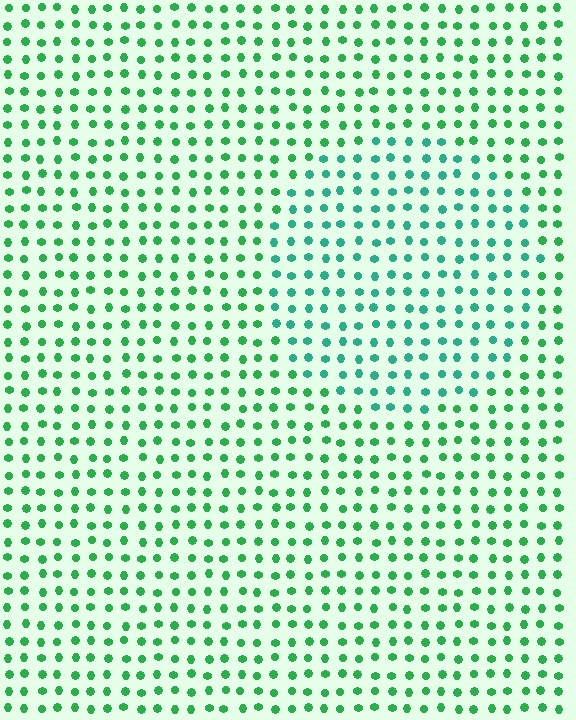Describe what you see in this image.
The image is filled with small green elements in a uniform arrangement. A circle-shaped region is visible where the elements are tinted to a slightly different hue, forming a subtle color boundary.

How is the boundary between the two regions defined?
The boundary is defined purely by a slight shift in hue (about 28 degrees). Spacing, size, and orientation are identical on both sides.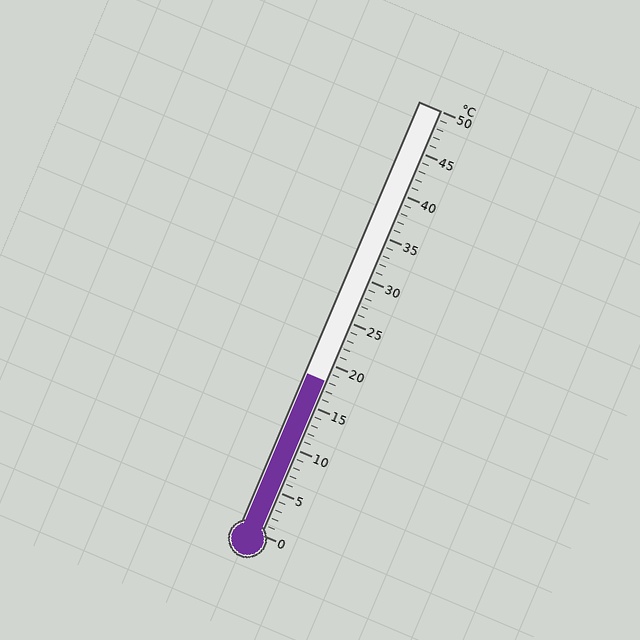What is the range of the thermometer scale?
The thermometer scale ranges from 0°C to 50°C.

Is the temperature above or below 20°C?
The temperature is below 20°C.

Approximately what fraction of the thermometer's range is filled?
The thermometer is filled to approximately 35% of its range.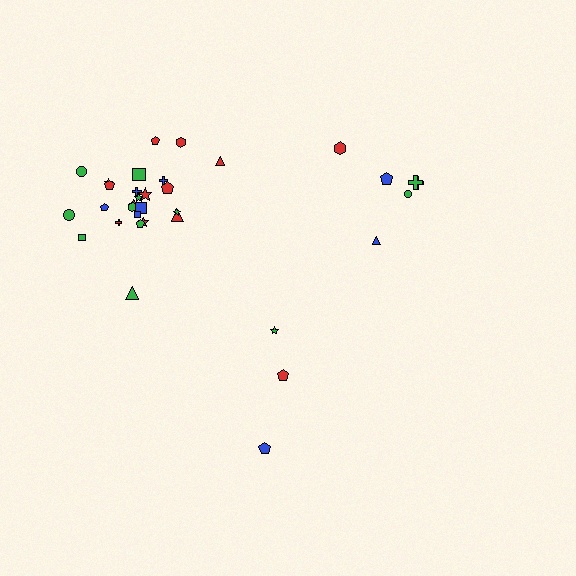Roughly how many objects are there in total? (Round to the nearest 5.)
Roughly 35 objects in total.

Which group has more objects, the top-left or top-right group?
The top-left group.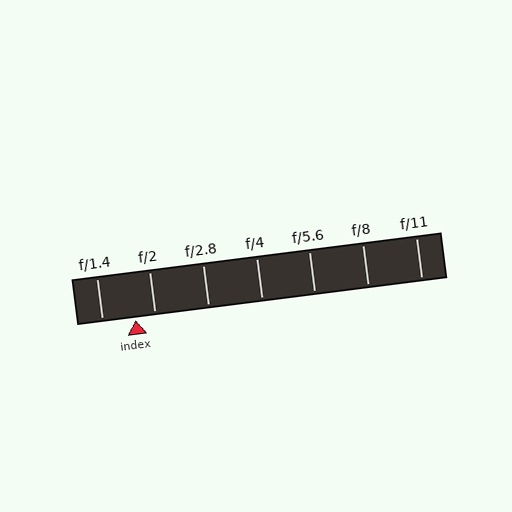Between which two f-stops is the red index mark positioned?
The index mark is between f/1.4 and f/2.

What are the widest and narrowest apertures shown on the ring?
The widest aperture shown is f/1.4 and the narrowest is f/11.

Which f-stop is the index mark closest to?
The index mark is closest to f/2.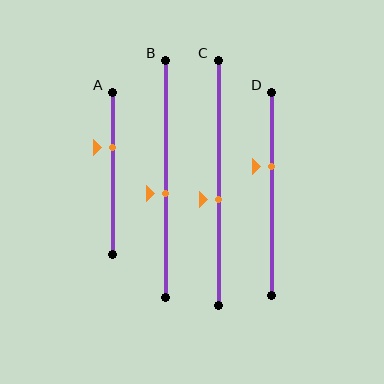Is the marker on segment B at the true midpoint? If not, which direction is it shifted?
No, the marker on segment B is shifted downward by about 6% of the segment length.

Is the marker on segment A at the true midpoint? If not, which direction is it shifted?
No, the marker on segment A is shifted upward by about 16% of the segment length.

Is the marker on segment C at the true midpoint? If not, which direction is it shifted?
No, the marker on segment C is shifted downward by about 7% of the segment length.